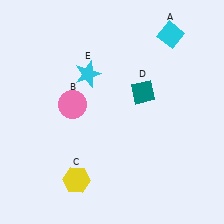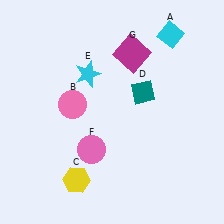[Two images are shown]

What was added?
A pink circle (F), a magenta square (G) were added in Image 2.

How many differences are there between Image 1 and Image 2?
There are 2 differences between the two images.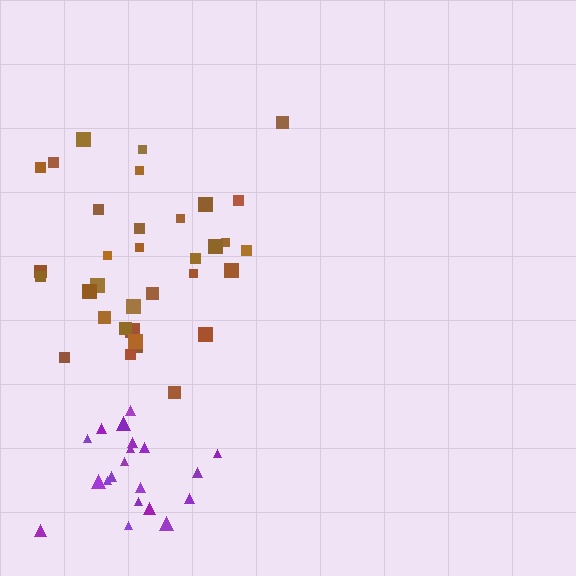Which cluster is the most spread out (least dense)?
Brown.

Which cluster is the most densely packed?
Purple.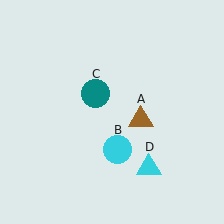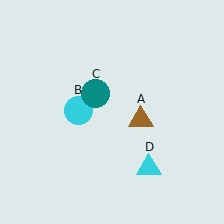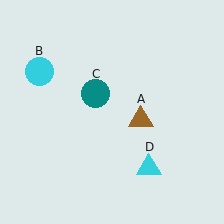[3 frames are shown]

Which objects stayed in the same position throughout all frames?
Brown triangle (object A) and teal circle (object C) and cyan triangle (object D) remained stationary.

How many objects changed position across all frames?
1 object changed position: cyan circle (object B).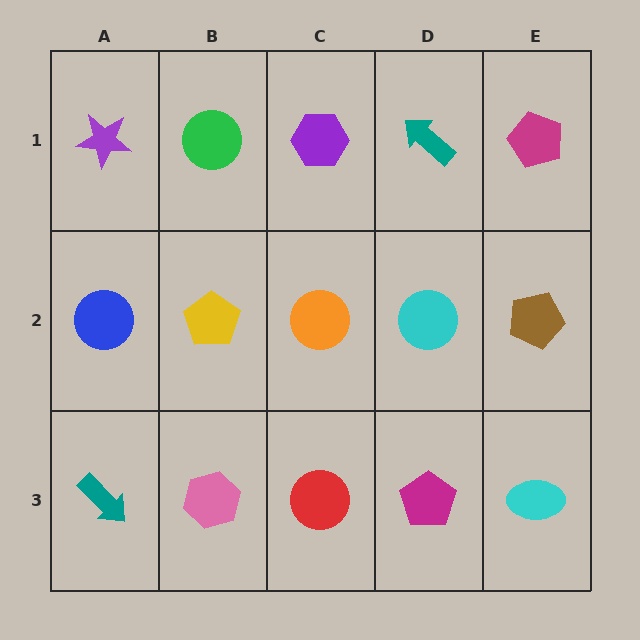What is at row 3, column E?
A cyan ellipse.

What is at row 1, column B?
A green circle.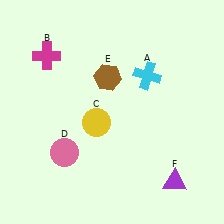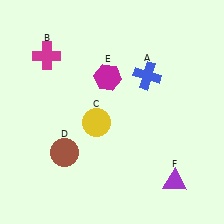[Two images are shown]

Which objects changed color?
A changed from cyan to blue. D changed from pink to brown. E changed from brown to magenta.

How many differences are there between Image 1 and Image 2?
There are 3 differences between the two images.